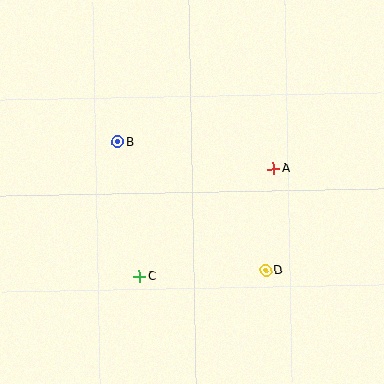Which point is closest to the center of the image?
Point A at (273, 169) is closest to the center.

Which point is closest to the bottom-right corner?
Point D is closest to the bottom-right corner.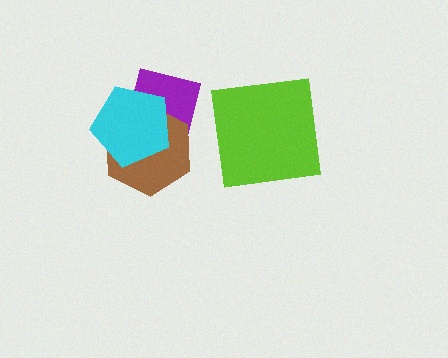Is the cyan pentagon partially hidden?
No, no other shape covers it.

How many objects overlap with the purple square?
2 objects overlap with the purple square.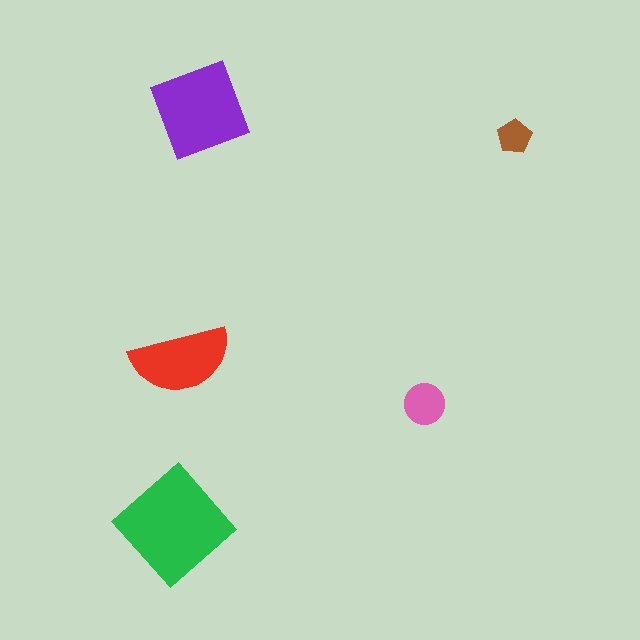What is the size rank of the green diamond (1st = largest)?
1st.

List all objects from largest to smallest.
The green diamond, the purple diamond, the red semicircle, the pink circle, the brown pentagon.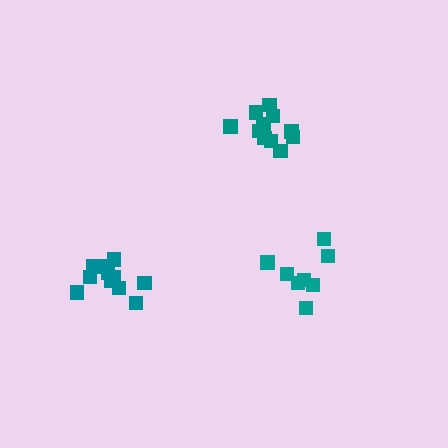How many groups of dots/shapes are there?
There are 3 groups.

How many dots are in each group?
Group 1: 11 dots, Group 2: 8 dots, Group 3: 11 dots (30 total).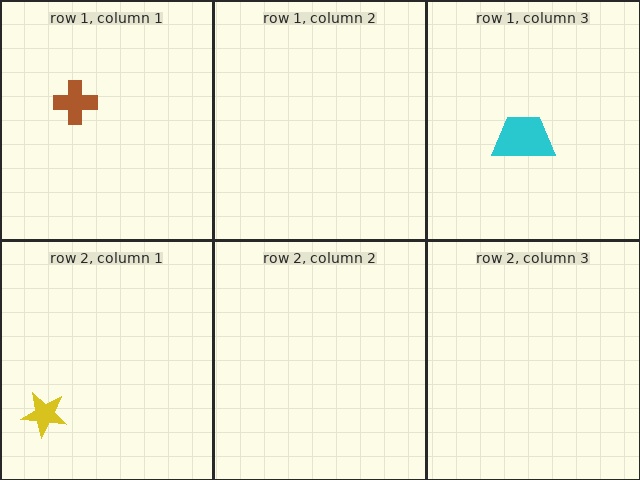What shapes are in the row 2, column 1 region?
The yellow star.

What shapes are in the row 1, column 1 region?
The brown cross.